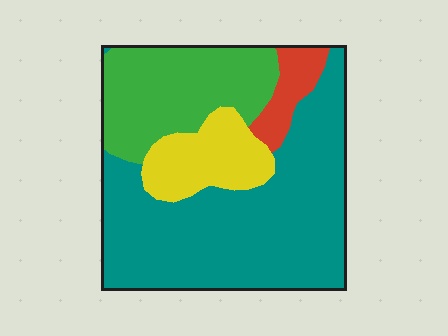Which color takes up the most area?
Teal, at roughly 55%.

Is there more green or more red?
Green.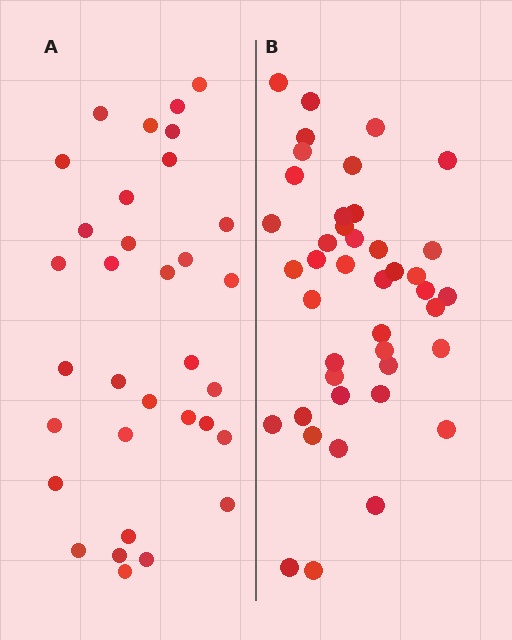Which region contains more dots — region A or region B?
Region B (the right region) has more dots.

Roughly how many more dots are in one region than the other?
Region B has roughly 8 or so more dots than region A.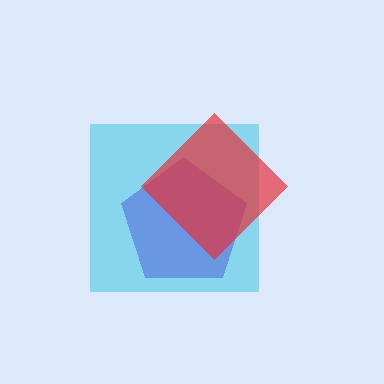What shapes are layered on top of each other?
The layered shapes are: a purple pentagon, a cyan square, a red diamond.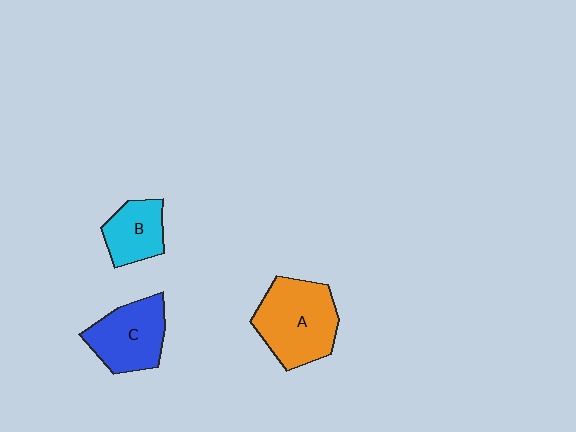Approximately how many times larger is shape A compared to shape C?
Approximately 1.3 times.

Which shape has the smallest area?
Shape B (cyan).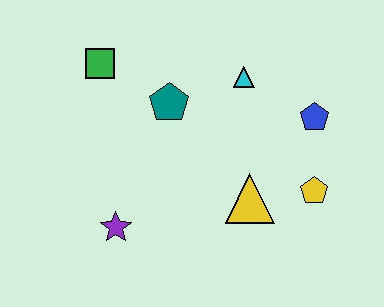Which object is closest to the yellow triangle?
The yellow pentagon is closest to the yellow triangle.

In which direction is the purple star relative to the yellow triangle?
The purple star is to the left of the yellow triangle.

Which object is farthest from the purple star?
The blue pentagon is farthest from the purple star.